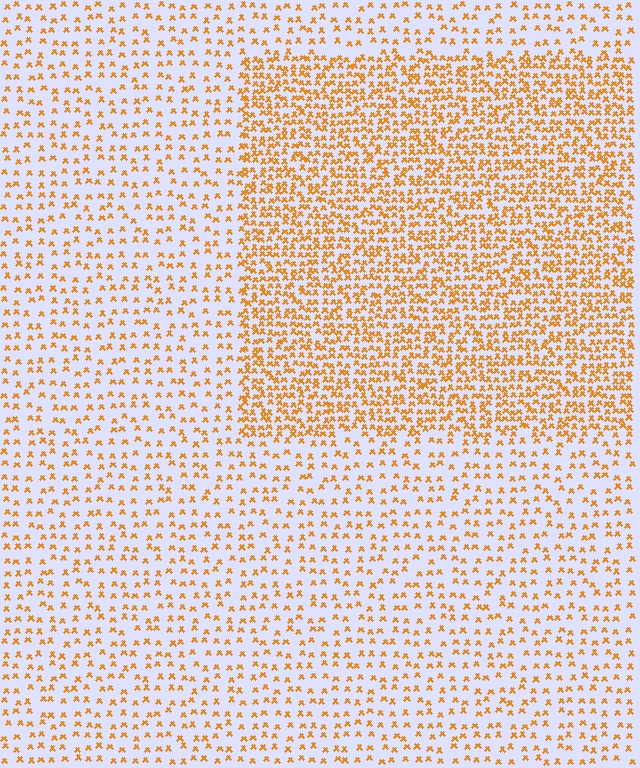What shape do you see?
I see a rectangle.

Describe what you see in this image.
The image contains small orange elements arranged at two different densities. A rectangle-shaped region is visible where the elements are more densely packed than the surrounding area.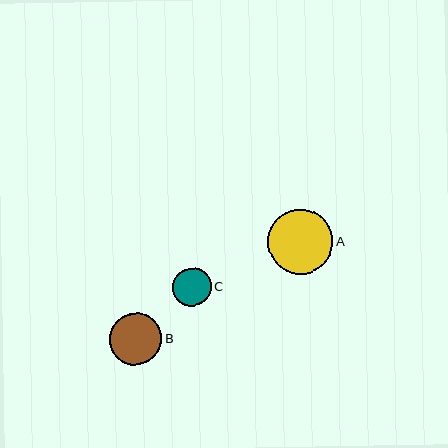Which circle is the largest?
Circle A is the largest with a size of approximately 65 pixels.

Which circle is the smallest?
Circle C is the smallest with a size of approximately 38 pixels.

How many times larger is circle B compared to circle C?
Circle B is approximately 1.4 times the size of circle C.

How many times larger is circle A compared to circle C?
Circle A is approximately 1.7 times the size of circle C.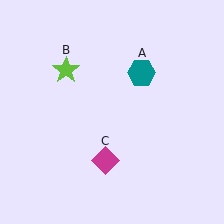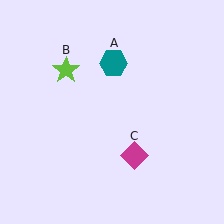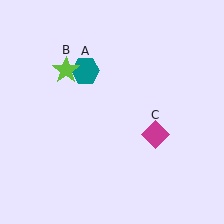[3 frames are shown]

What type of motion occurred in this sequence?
The teal hexagon (object A), magenta diamond (object C) rotated counterclockwise around the center of the scene.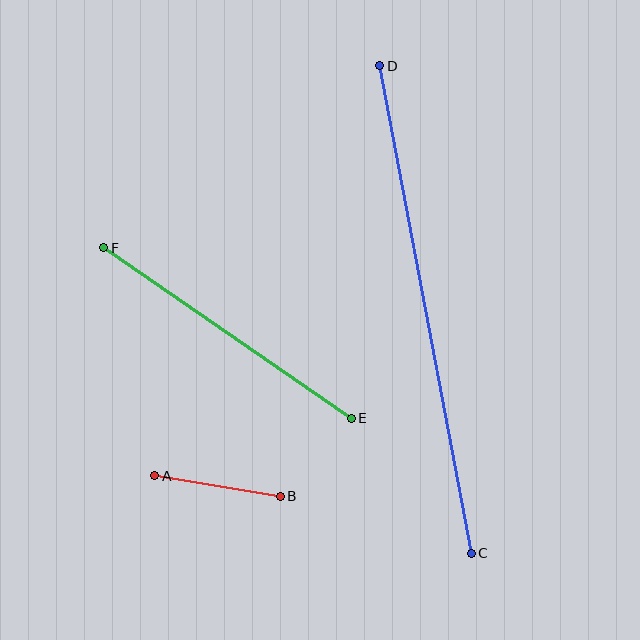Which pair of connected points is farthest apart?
Points C and D are farthest apart.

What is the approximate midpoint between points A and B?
The midpoint is at approximately (217, 486) pixels.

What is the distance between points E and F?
The distance is approximately 301 pixels.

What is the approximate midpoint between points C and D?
The midpoint is at approximately (425, 309) pixels.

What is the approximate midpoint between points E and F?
The midpoint is at approximately (227, 333) pixels.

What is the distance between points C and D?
The distance is approximately 496 pixels.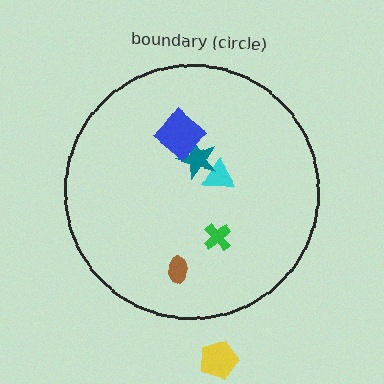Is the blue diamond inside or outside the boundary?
Inside.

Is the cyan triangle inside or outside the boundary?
Inside.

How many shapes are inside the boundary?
5 inside, 1 outside.